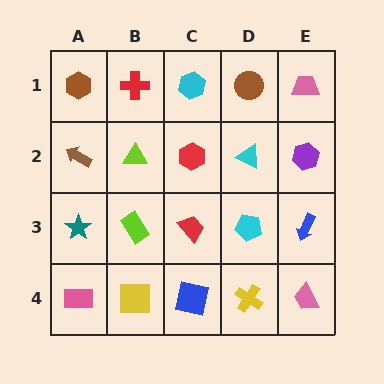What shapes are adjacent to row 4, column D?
A cyan pentagon (row 3, column D), a blue square (row 4, column C), a pink trapezoid (row 4, column E).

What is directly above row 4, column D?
A cyan pentagon.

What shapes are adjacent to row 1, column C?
A red hexagon (row 2, column C), a red cross (row 1, column B), a brown circle (row 1, column D).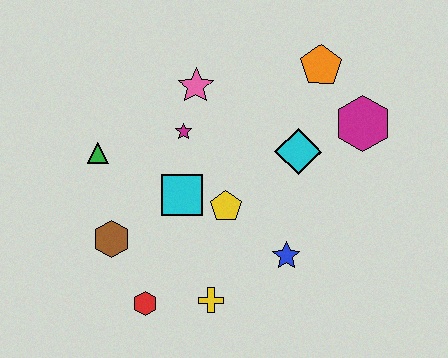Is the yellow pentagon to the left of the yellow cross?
No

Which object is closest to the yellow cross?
The red hexagon is closest to the yellow cross.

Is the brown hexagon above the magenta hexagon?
No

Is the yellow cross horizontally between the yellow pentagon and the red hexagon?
Yes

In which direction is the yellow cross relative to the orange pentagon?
The yellow cross is below the orange pentagon.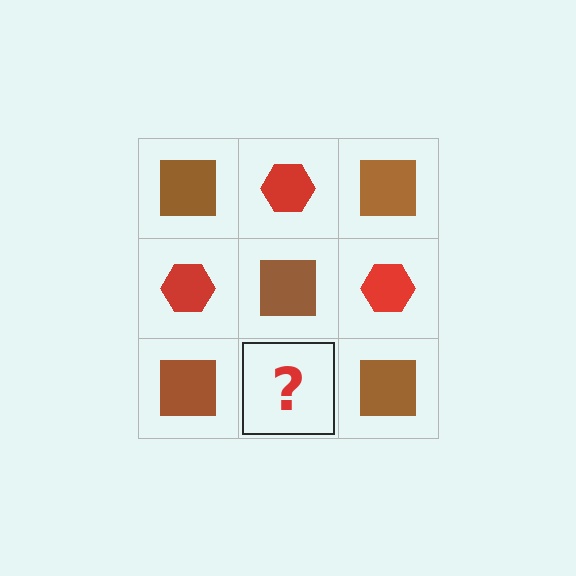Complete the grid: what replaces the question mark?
The question mark should be replaced with a red hexagon.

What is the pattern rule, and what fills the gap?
The rule is that it alternates brown square and red hexagon in a checkerboard pattern. The gap should be filled with a red hexagon.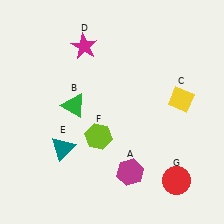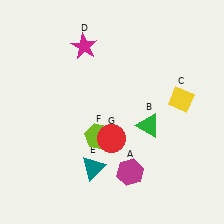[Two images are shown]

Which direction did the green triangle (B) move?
The green triangle (B) moved right.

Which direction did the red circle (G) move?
The red circle (G) moved left.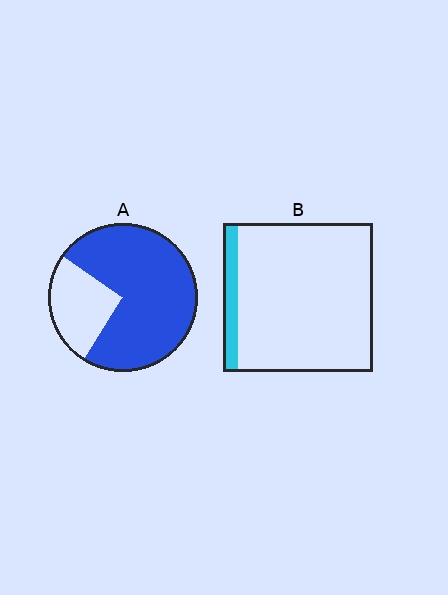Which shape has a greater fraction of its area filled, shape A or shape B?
Shape A.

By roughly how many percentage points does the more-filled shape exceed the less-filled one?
By roughly 65 percentage points (A over B).